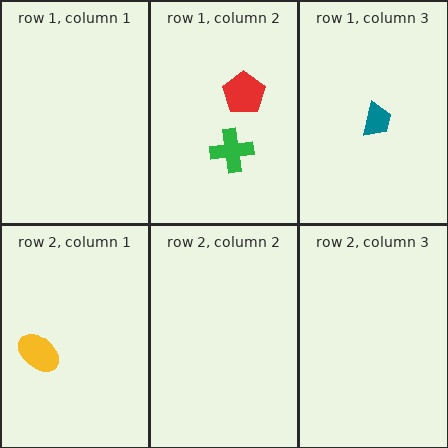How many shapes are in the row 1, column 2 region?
2.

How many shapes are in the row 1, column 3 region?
1.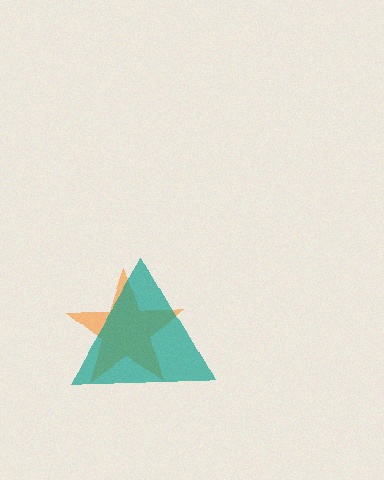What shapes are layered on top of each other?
The layered shapes are: an orange star, a teal triangle.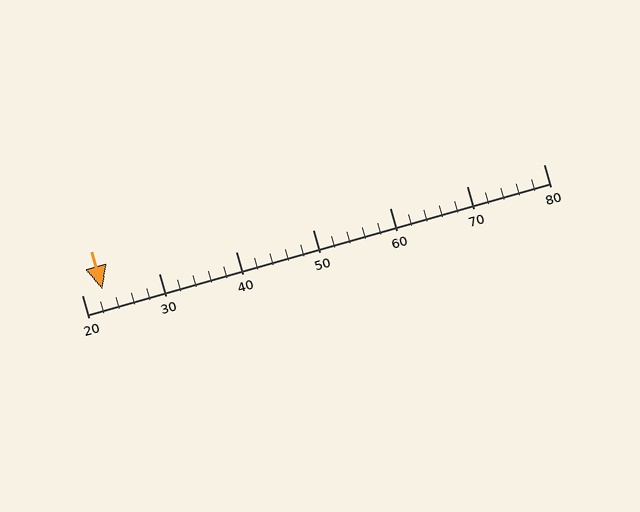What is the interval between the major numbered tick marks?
The major tick marks are spaced 10 units apart.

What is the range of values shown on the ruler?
The ruler shows values from 20 to 80.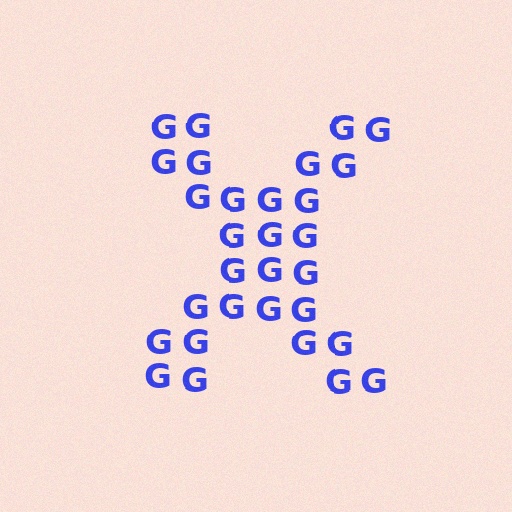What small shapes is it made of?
It is made of small letter G's.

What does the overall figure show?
The overall figure shows the letter X.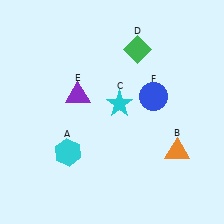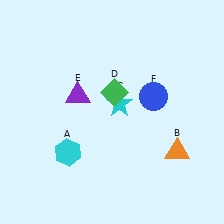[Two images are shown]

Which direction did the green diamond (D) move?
The green diamond (D) moved down.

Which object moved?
The green diamond (D) moved down.